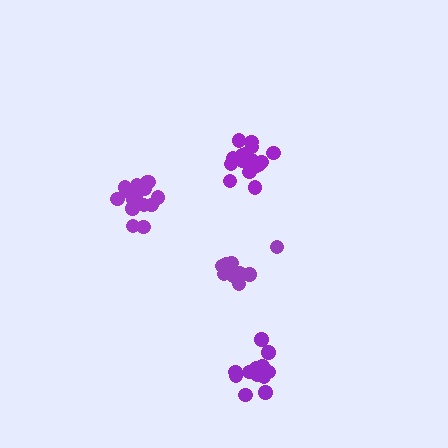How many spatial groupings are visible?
There are 4 spatial groupings.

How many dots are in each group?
Group 1: 17 dots, Group 2: 12 dots, Group 3: 13 dots, Group 4: 15 dots (57 total).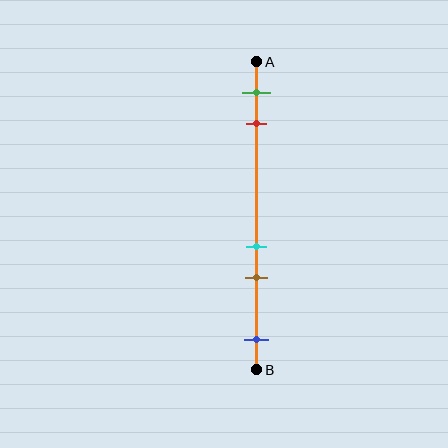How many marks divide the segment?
There are 5 marks dividing the segment.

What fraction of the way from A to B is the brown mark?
The brown mark is approximately 70% (0.7) of the way from A to B.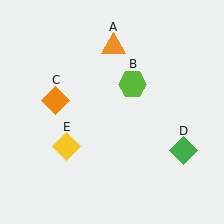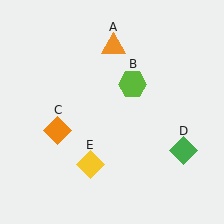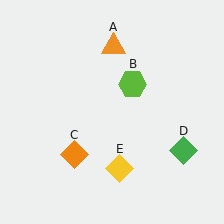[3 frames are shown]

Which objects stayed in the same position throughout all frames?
Orange triangle (object A) and lime hexagon (object B) and green diamond (object D) remained stationary.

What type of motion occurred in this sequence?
The orange diamond (object C), yellow diamond (object E) rotated counterclockwise around the center of the scene.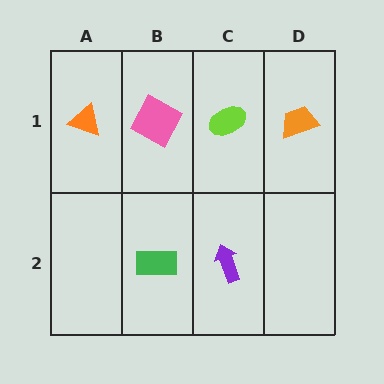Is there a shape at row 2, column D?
No, that cell is empty.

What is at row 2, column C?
A purple arrow.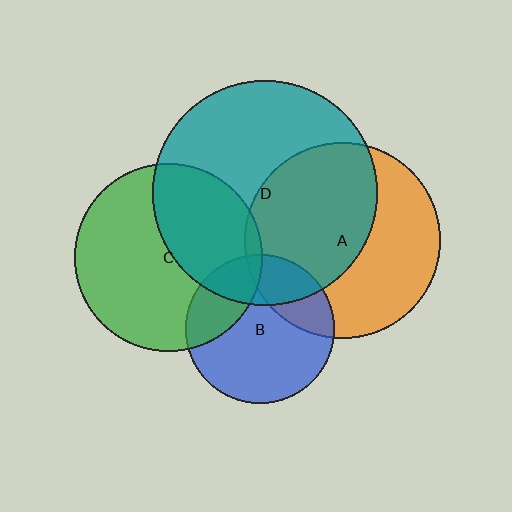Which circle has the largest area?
Circle D (teal).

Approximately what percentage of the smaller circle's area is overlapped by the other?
Approximately 25%.